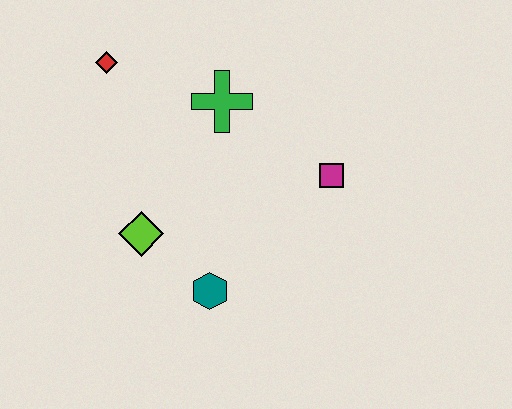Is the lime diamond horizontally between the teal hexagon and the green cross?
No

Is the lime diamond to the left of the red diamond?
No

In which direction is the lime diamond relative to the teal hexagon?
The lime diamond is to the left of the teal hexagon.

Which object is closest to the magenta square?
The green cross is closest to the magenta square.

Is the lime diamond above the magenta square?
No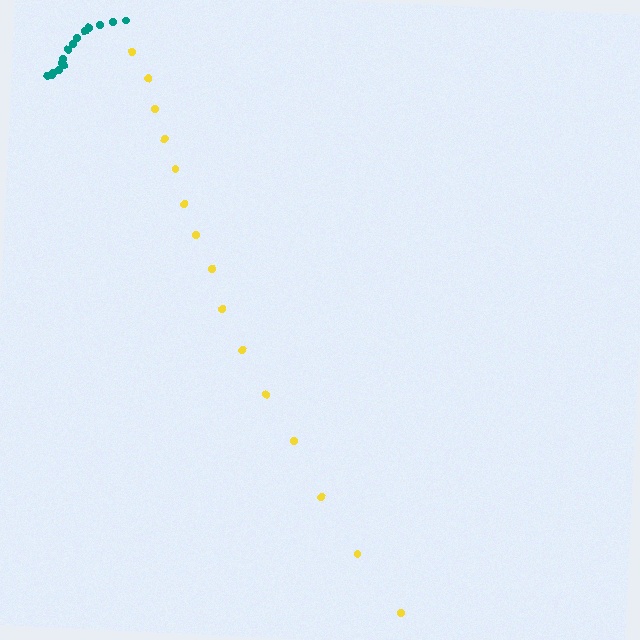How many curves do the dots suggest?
There are 2 distinct paths.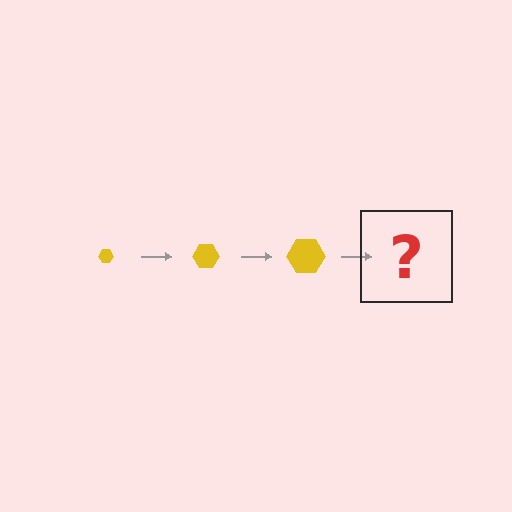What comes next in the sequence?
The next element should be a yellow hexagon, larger than the previous one.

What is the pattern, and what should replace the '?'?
The pattern is that the hexagon gets progressively larger each step. The '?' should be a yellow hexagon, larger than the previous one.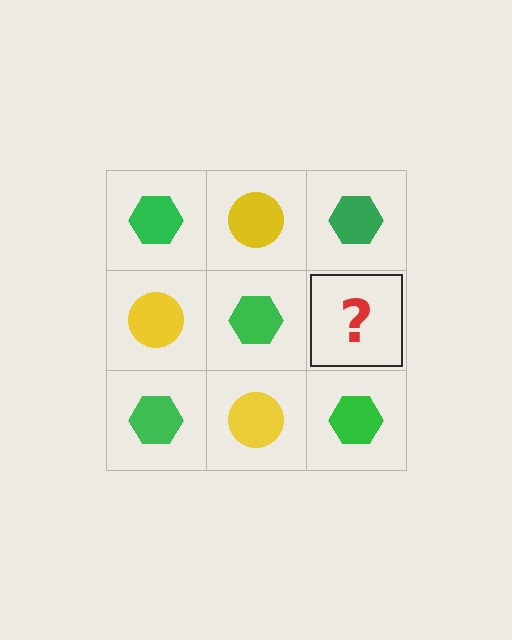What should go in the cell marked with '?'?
The missing cell should contain a yellow circle.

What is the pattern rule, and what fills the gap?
The rule is that it alternates green hexagon and yellow circle in a checkerboard pattern. The gap should be filled with a yellow circle.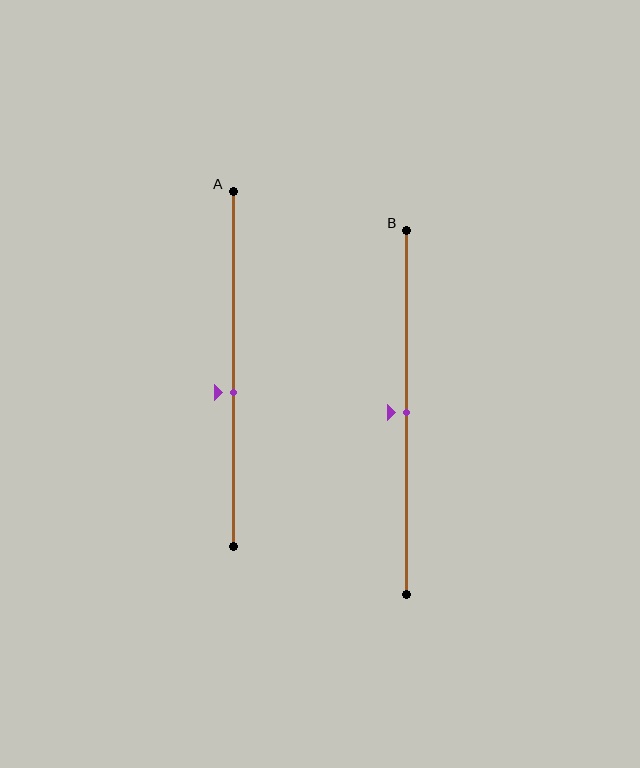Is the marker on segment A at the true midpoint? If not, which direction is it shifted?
No, the marker on segment A is shifted downward by about 7% of the segment length.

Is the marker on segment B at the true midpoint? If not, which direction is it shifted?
Yes, the marker on segment B is at the true midpoint.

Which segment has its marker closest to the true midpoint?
Segment B has its marker closest to the true midpoint.